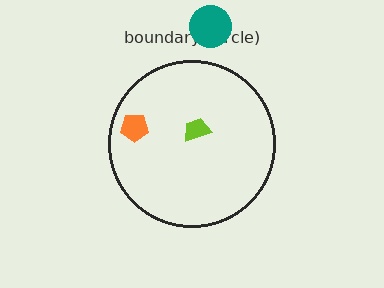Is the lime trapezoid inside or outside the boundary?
Inside.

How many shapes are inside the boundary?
2 inside, 1 outside.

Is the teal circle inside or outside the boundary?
Outside.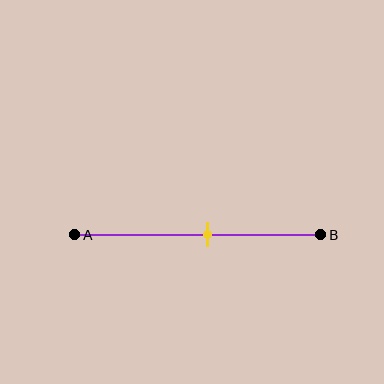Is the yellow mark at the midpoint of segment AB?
No, the mark is at about 55% from A, not at the 50% midpoint.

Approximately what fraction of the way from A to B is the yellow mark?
The yellow mark is approximately 55% of the way from A to B.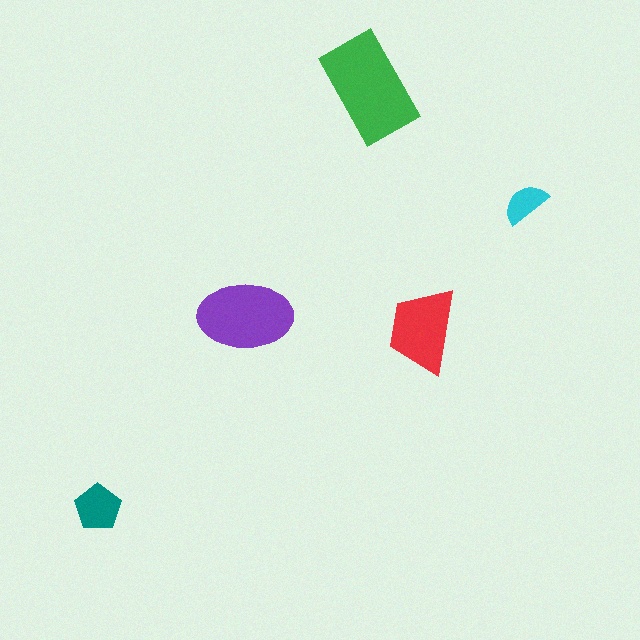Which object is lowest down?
The teal pentagon is bottommost.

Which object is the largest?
The green rectangle.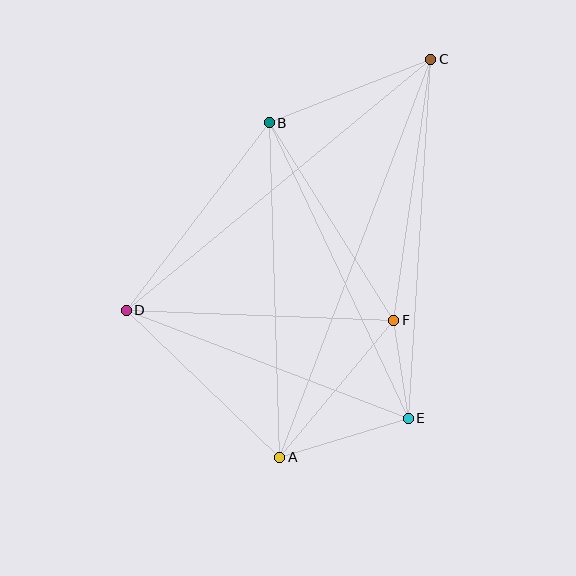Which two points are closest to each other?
Points E and F are closest to each other.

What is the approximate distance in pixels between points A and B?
The distance between A and B is approximately 334 pixels.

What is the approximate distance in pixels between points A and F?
The distance between A and F is approximately 178 pixels.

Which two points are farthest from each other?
Points A and C are farthest from each other.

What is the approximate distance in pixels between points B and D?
The distance between B and D is approximately 236 pixels.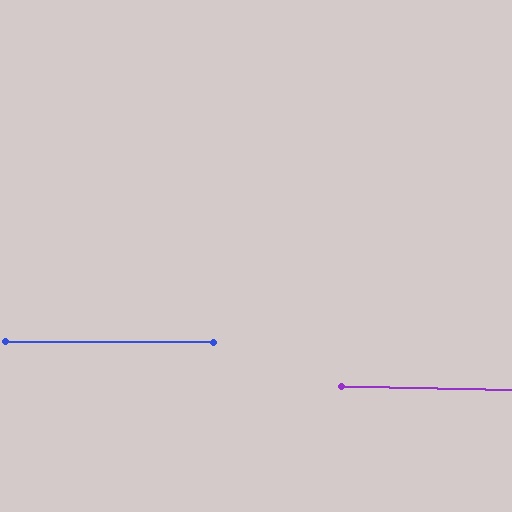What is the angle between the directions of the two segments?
Approximately 1 degree.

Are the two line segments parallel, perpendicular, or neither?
Parallel — their directions differ by only 0.8°.